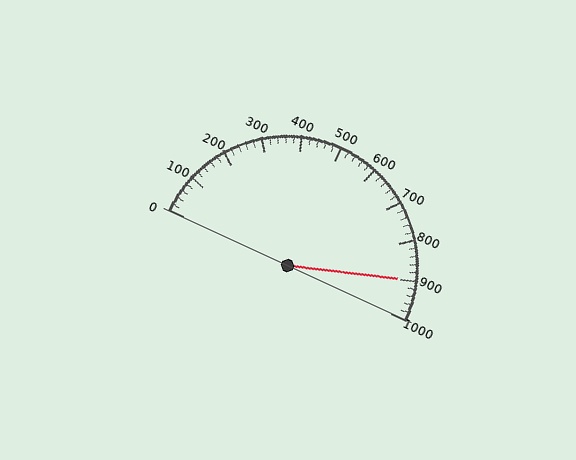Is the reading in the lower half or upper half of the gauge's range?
The reading is in the upper half of the range (0 to 1000).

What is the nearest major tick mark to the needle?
The nearest major tick mark is 900.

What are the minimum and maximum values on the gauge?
The gauge ranges from 0 to 1000.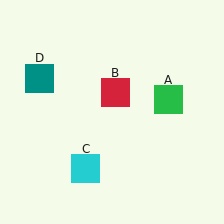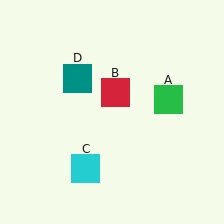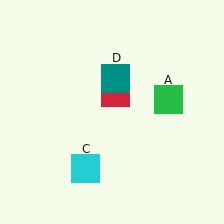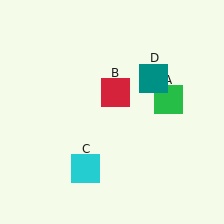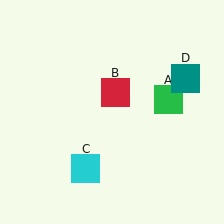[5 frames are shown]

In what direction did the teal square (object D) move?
The teal square (object D) moved right.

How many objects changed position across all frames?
1 object changed position: teal square (object D).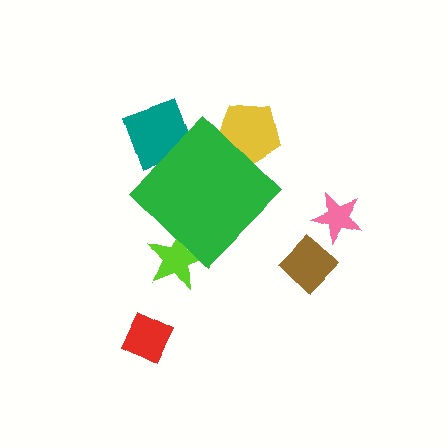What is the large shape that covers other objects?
A green diamond.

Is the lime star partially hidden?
Yes, the lime star is partially hidden behind the green diamond.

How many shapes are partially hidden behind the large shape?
3 shapes are partially hidden.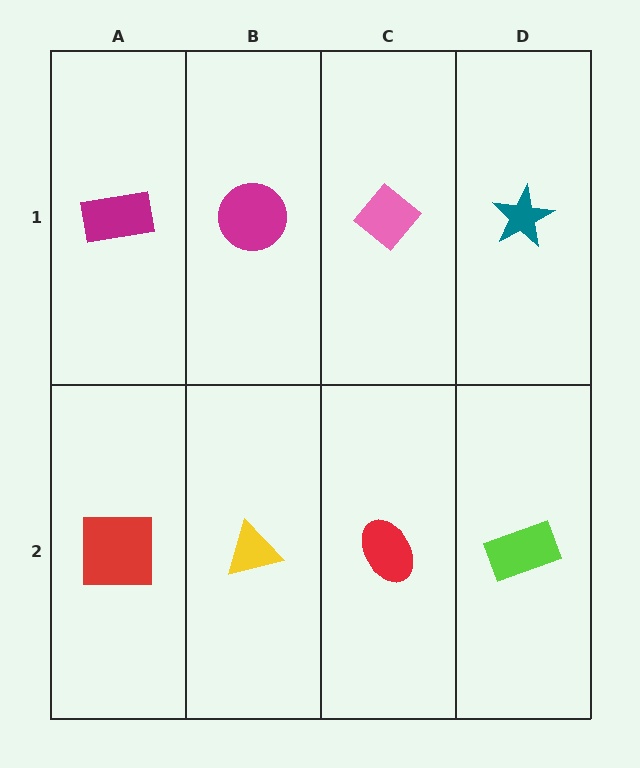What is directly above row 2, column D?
A teal star.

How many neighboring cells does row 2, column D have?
2.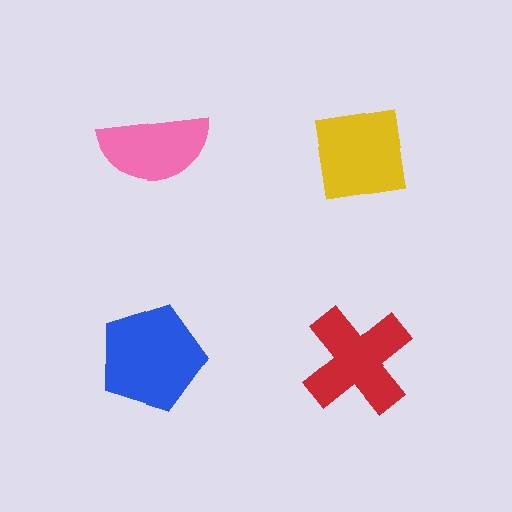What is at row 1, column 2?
A yellow square.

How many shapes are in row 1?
2 shapes.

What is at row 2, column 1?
A blue pentagon.